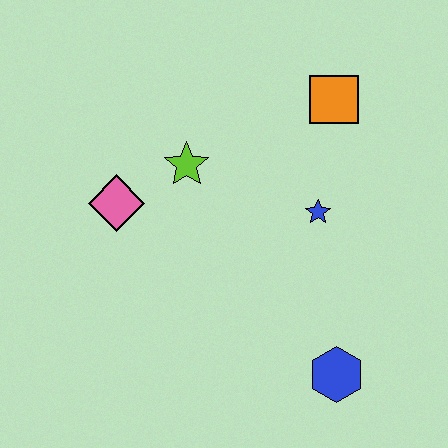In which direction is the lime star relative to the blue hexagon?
The lime star is above the blue hexagon.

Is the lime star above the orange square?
No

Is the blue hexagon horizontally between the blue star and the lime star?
No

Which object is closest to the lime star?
The pink diamond is closest to the lime star.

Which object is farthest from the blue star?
The pink diamond is farthest from the blue star.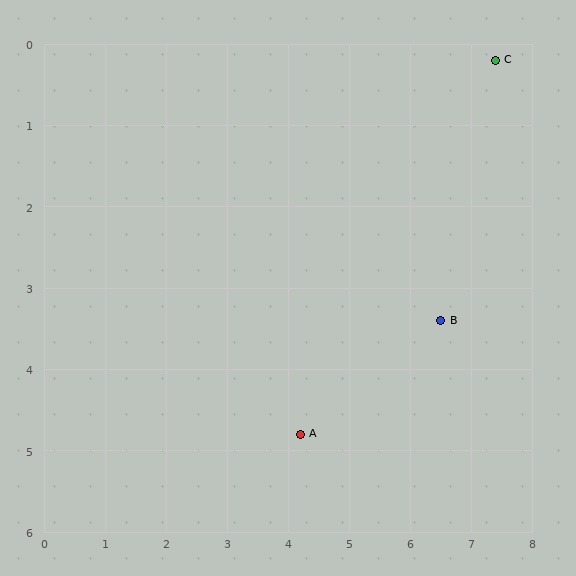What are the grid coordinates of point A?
Point A is at approximately (4.2, 4.8).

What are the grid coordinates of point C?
Point C is at approximately (7.4, 0.2).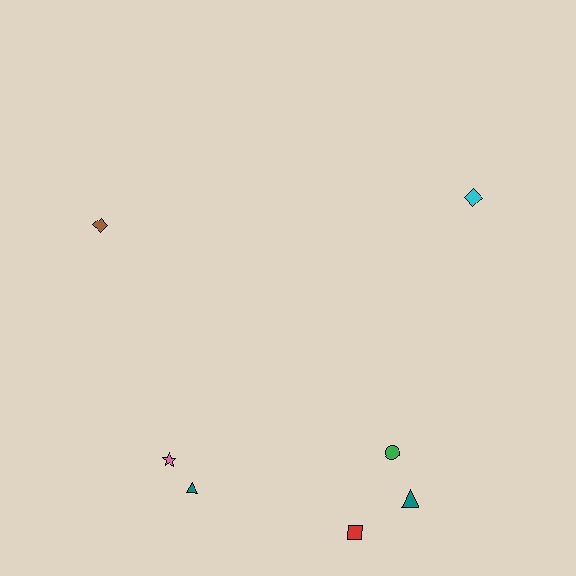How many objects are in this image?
There are 7 objects.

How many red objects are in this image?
There is 1 red object.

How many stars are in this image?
There is 1 star.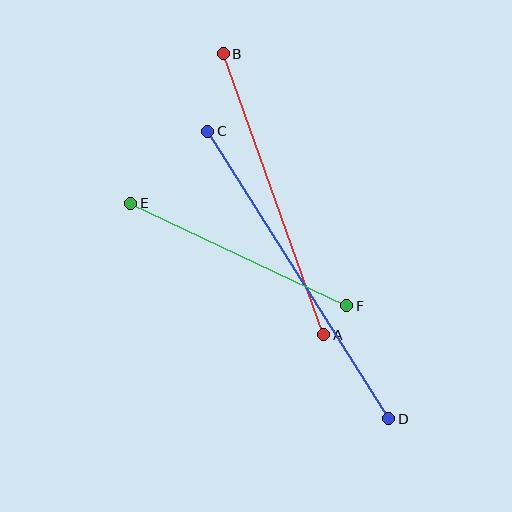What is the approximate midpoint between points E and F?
The midpoint is at approximately (239, 255) pixels.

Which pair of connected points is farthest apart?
Points C and D are farthest apart.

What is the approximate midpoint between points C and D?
The midpoint is at approximately (298, 275) pixels.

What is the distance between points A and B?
The distance is approximately 298 pixels.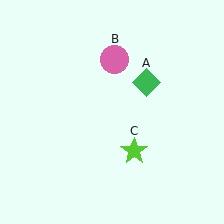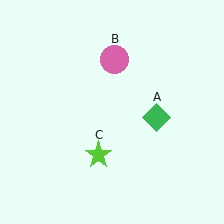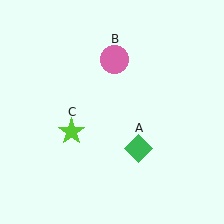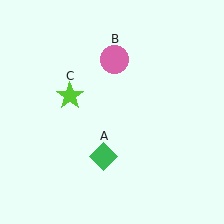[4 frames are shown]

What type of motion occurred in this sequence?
The green diamond (object A), lime star (object C) rotated clockwise around the center of the scene.